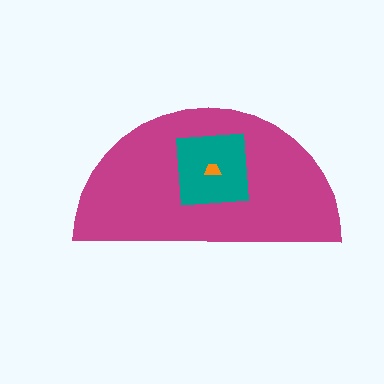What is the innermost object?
The orange trapezoid.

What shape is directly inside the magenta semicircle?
The teal square.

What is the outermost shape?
The magenta semicircle.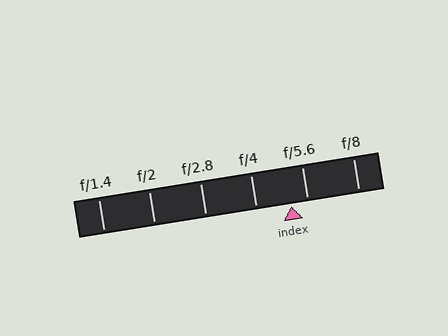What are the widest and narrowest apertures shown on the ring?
The widest aperture shown is f/1.4 and the narrowest is f/8.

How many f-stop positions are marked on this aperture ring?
There are 6 f-stop positions marked.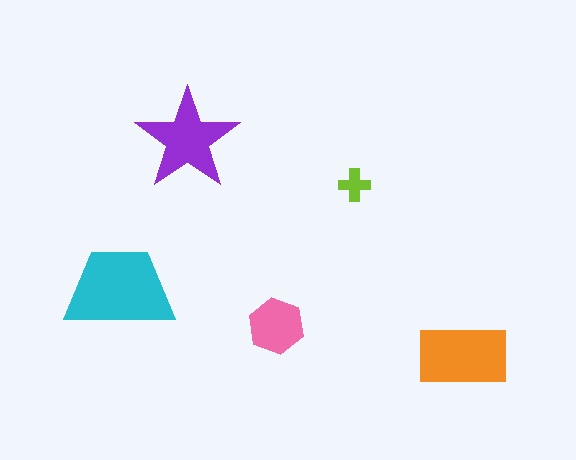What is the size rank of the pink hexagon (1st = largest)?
4th.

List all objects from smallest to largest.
The lime cross, the pink hexagon, the purple star, the orange rectangle, the cyan trapezoid.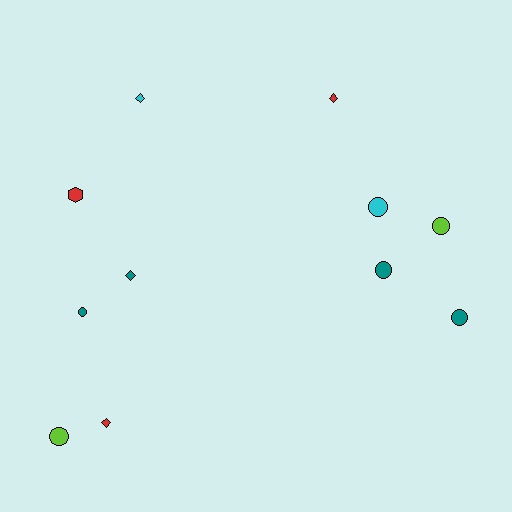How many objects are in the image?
There are 11 objects.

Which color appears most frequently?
Teal, with 4 objects.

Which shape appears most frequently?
Circle, with 6 objects.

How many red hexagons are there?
There is 1 red hexagon.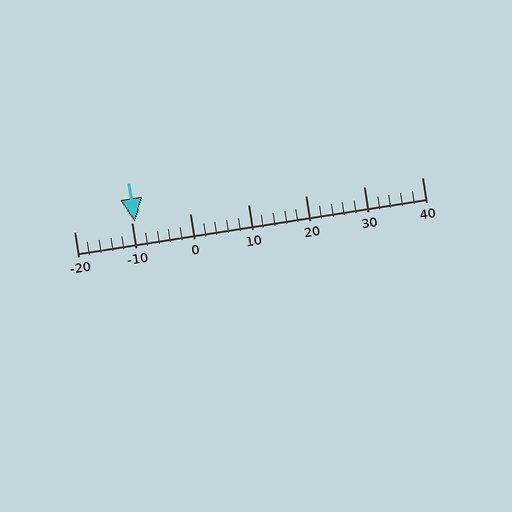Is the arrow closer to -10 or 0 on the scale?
The arrow is closer to -10.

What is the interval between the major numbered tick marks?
The major tick marks are spaced 10 units apart.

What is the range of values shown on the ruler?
The ruler shows values from -20 to 40.